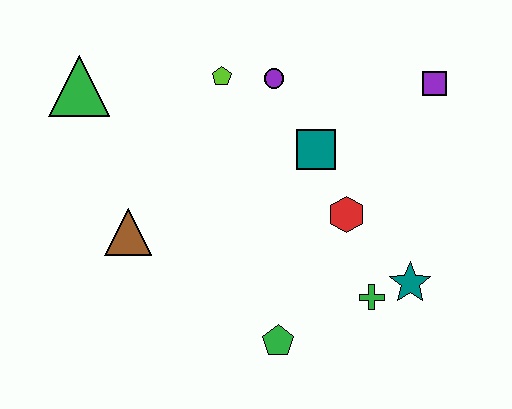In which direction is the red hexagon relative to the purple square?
The red hexagon is below the purple square.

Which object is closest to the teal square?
The red hexagon is closest to the teal square.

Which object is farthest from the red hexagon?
The green triangle is farthest from the red hexagon.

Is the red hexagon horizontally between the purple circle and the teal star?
Yes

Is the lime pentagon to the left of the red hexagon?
Yes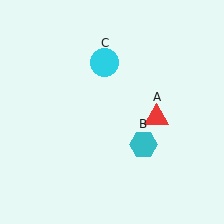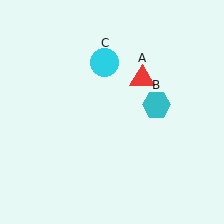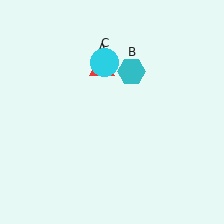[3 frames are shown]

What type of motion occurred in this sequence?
The red triangle (object A), cyan hexagon (object B) rotated counterclockwise around the center of the scene.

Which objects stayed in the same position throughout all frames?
Cyan circle (object C) remained stationary.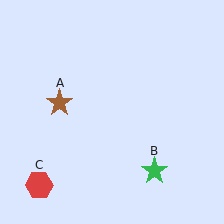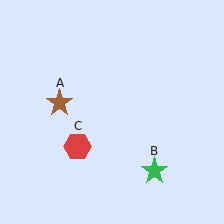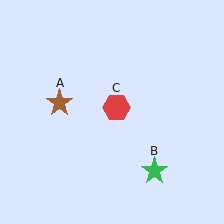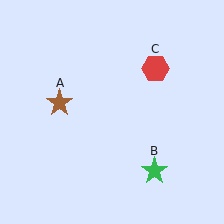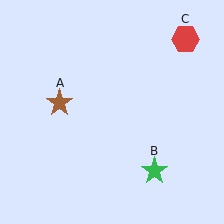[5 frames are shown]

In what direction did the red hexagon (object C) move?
The red hexagon (object C) moved up and to the right.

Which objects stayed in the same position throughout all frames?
Brown star (object A) and green star (object B) remained stationary.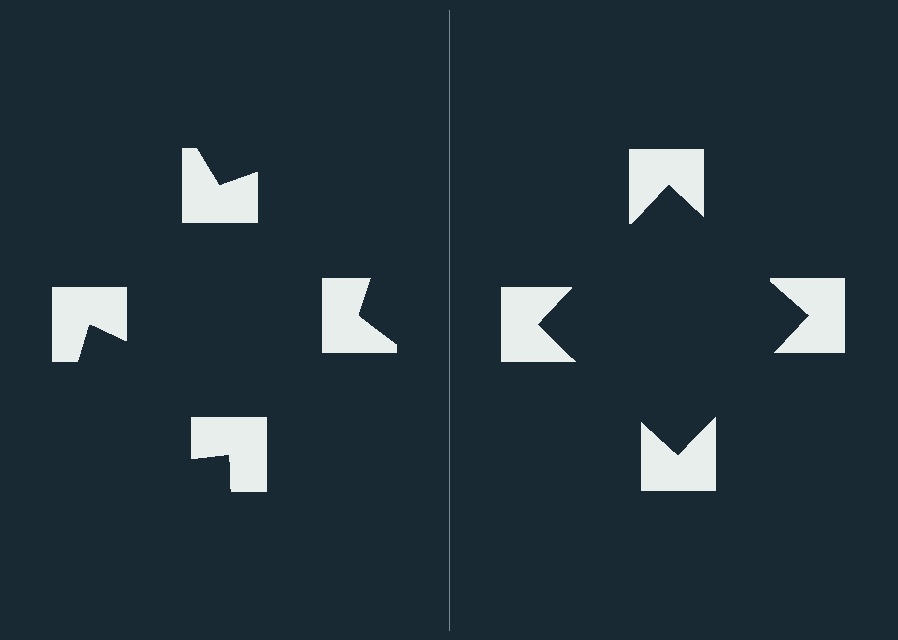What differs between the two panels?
The notched squares are positioned identically on both sides; only the wedge orientations differ. On the right they align to a square; on the left they are misaligned.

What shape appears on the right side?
An illusory square.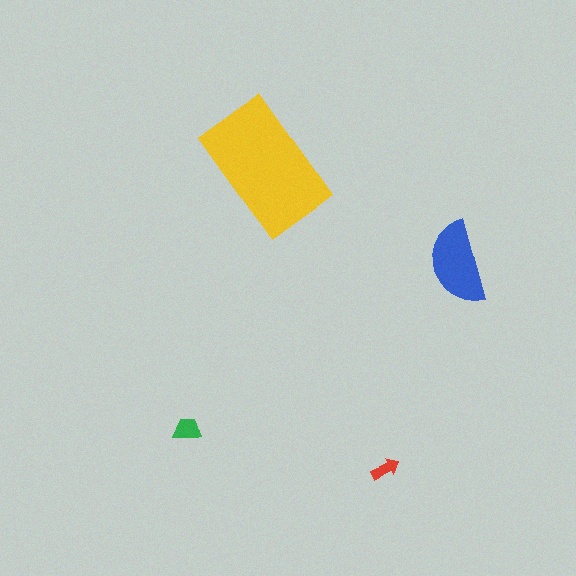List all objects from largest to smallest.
The yellow rectangle, the blue semicircle, the green trapezoid, the red arrow.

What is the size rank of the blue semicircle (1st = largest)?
2nd.